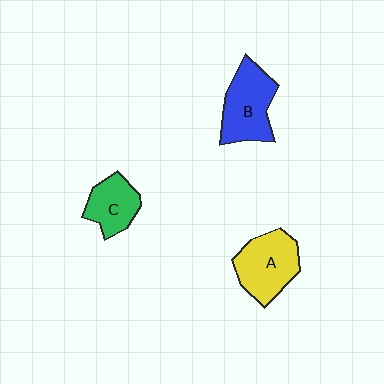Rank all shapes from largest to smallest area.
From largest to smallest: B (blue), A (yellow), C (green).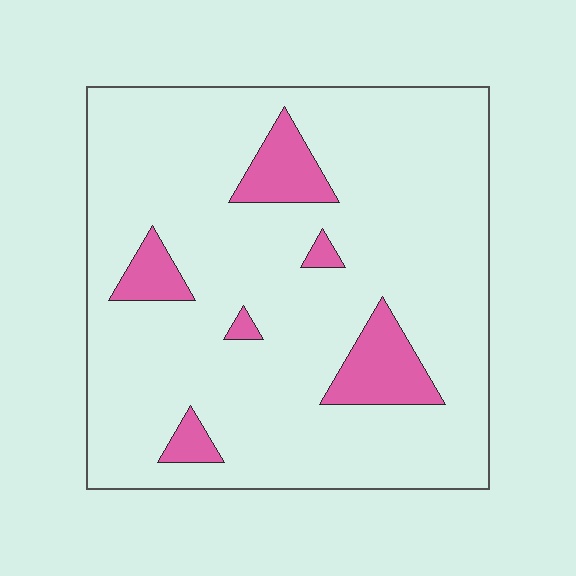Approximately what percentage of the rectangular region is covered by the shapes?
Approximately 10%.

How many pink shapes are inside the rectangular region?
6.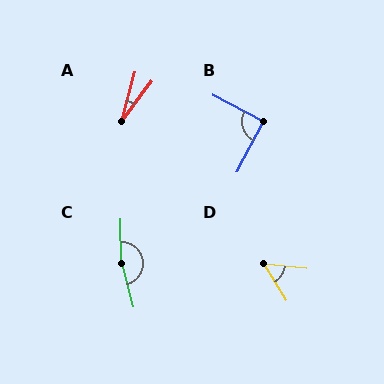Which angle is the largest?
C, at approximately 165 degrees.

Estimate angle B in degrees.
Approximately 90 degrees.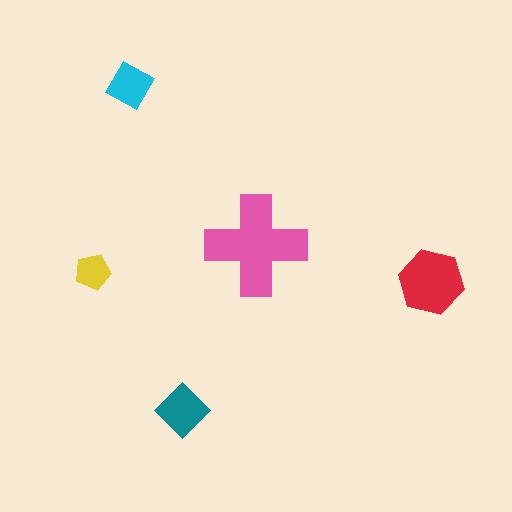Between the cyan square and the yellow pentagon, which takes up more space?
The cyan square.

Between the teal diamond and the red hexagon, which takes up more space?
The red hexagon.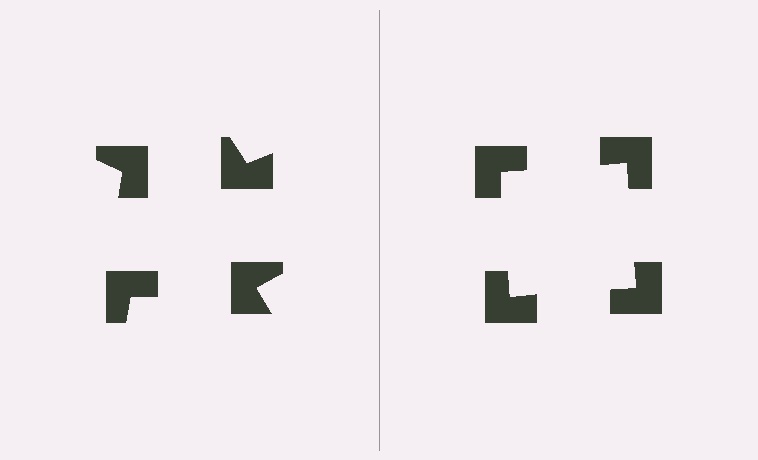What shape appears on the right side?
An illusory square.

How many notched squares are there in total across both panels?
8 — 4 on each side.